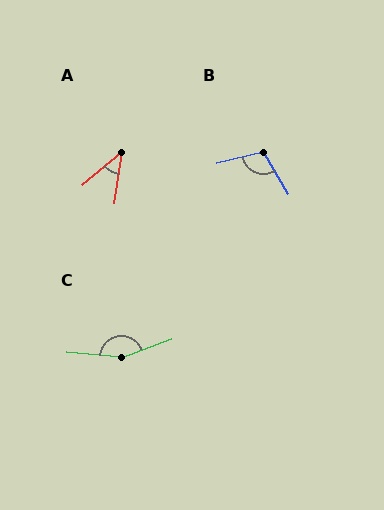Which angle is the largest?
C, at approximately 154 degrees.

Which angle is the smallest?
A, at approximately 42 degrees.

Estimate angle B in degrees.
Approximately 108 degrees.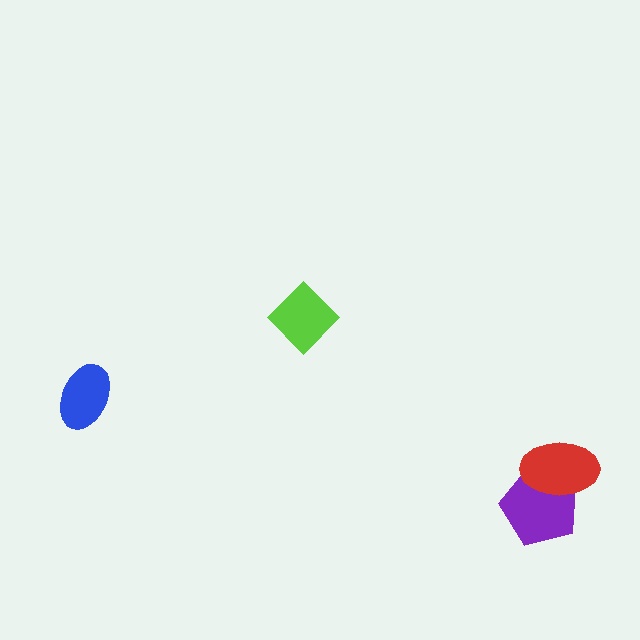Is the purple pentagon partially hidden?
Yes, it is partially covered by another shape.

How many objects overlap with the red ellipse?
1 object overlaps with the red ellipse.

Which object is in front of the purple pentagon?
The red ellipse is in front of the purple pentagon.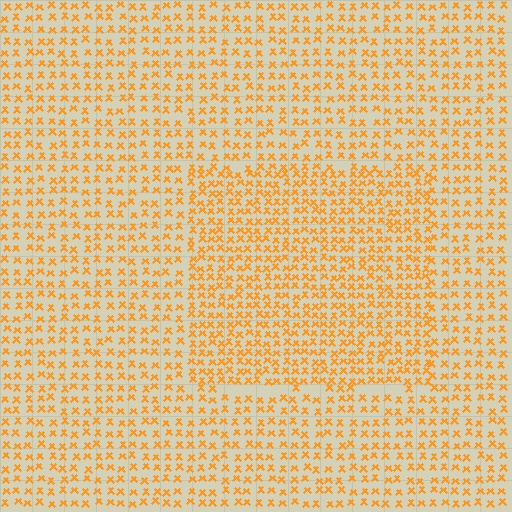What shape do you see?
I see a rectangle.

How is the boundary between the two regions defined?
The boundary is defined by a change in element density (approximately 1.5x ratio). All elements are the same color, size, and shape.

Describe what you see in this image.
The image contains small orange elements arranged at two different densities. A rectangle-shaped region is visible where the elements are more densely packed than the surrounding area.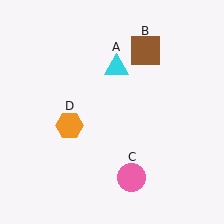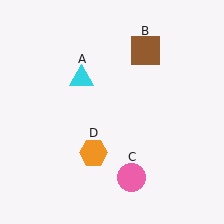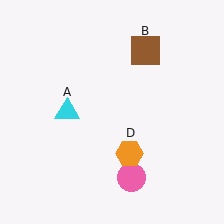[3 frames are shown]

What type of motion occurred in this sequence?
The cyan triangle (object A), orange hexagon (object D) rotated counterclockwise around the center of the scene.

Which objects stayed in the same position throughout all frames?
Brown square (object B) and pink circle (object C) remained stationary.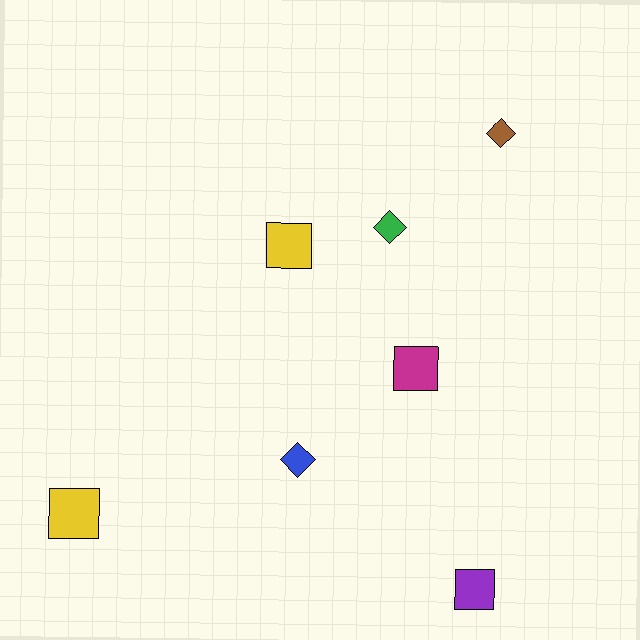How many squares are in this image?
There are 4 squares.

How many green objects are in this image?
There is 1 green object.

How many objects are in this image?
There are 7 objects.